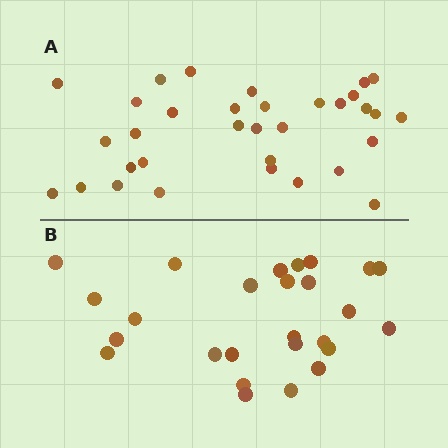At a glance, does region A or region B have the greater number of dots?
Region A (the top region) has more dots.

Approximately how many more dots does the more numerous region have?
Region A has roughly 8 or so more dots than region B.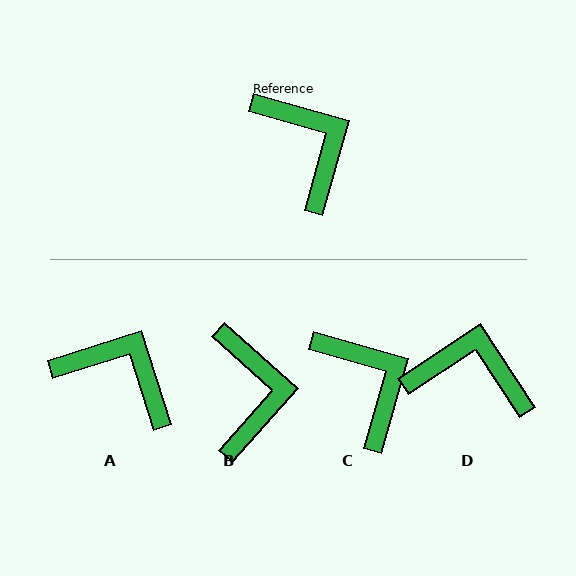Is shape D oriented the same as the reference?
No, it is off by about 49 degrees.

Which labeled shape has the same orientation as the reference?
C.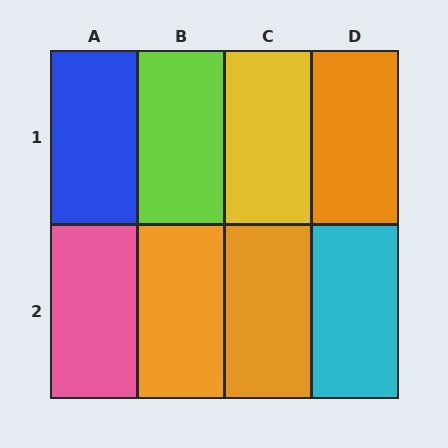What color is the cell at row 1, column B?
Lime.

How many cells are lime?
1 cell is lime.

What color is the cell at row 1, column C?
Yellow.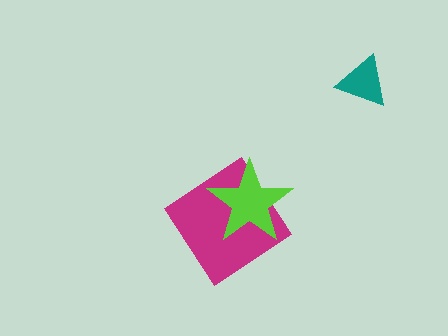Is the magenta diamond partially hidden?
Yes, it is partially covered by another shape.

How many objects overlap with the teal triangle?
0 objects overlap with the teal triangle.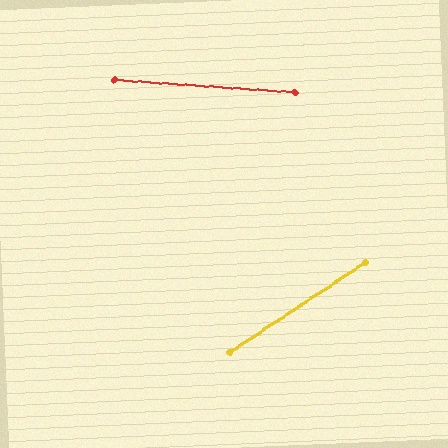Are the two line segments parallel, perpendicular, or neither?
Neither parallel nor perpendicular — they differ by about 37°.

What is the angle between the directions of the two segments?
Approximately 37 degrees.